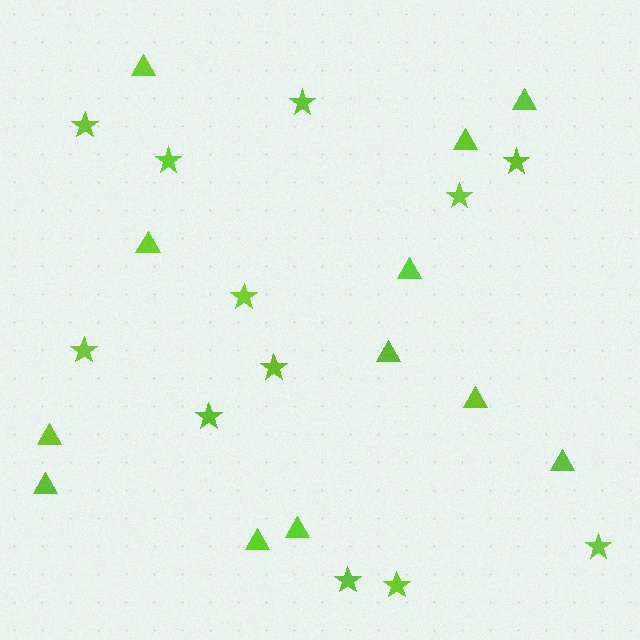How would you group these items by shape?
There are 2 groups: one group of stars (12) and one group of triangles (12).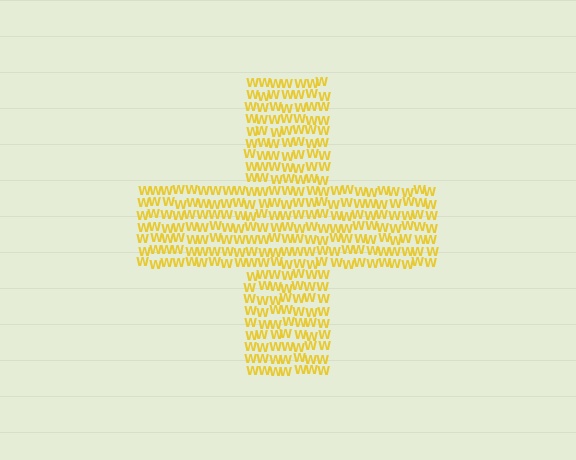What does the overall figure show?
The overall figure shows a cross.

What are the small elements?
The small elements are letter W's.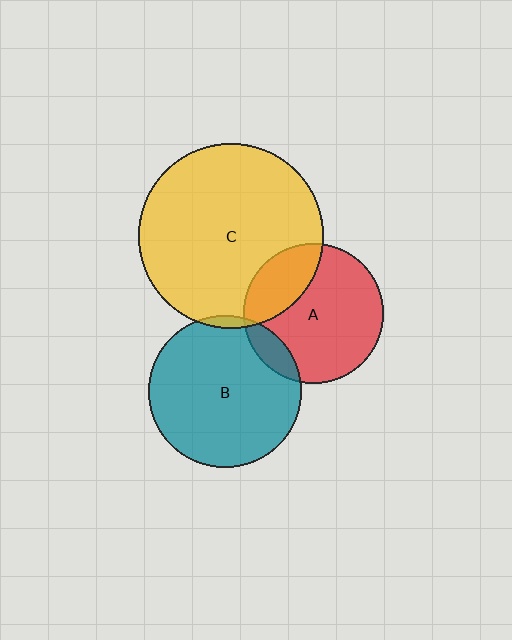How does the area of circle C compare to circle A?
Approximately 1.8 times.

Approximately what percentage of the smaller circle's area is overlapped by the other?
Approximately 25%.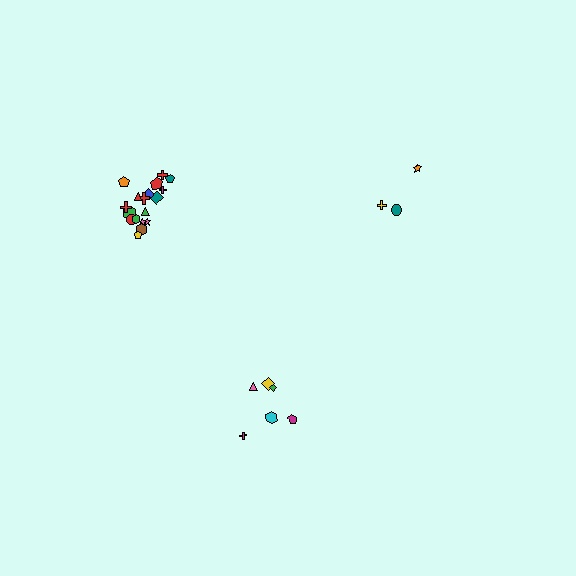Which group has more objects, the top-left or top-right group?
The top-left group.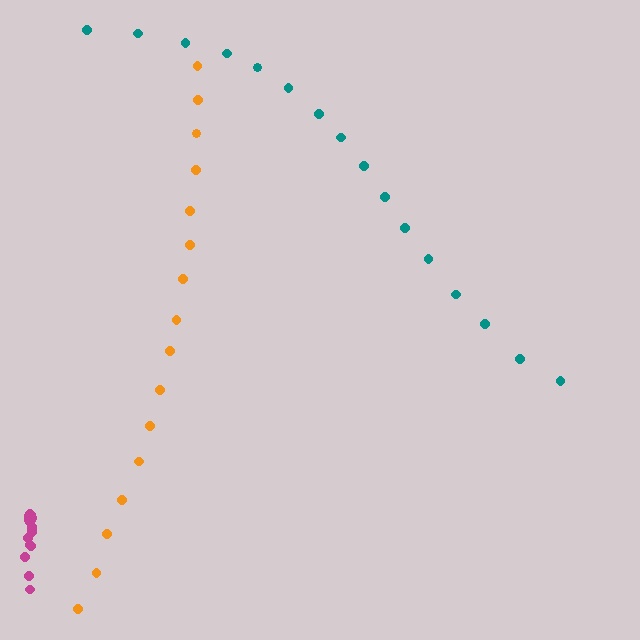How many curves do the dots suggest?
There are 3 distinct paths.